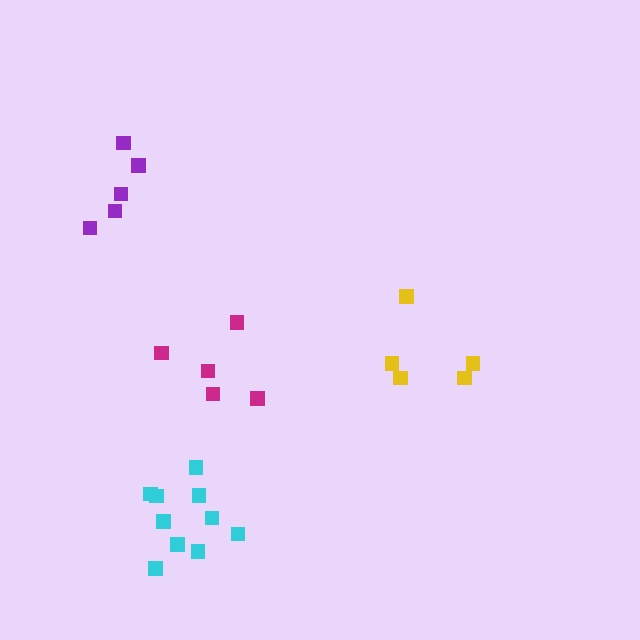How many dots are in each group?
Group 1: 5 dots, Group 2: 5 dots, Group 3: 5 dots, Group 4: 10 dots (25 total).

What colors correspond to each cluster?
The clusters are colored: magenta, purple, yellow, cyan.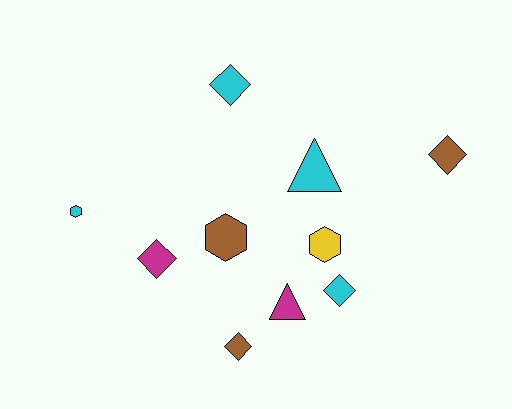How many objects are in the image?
There are 10 objects.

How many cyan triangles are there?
There is 1 cyan triangle.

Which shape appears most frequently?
Diamond, with 5 objects.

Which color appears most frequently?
Cyan, with 4 objects.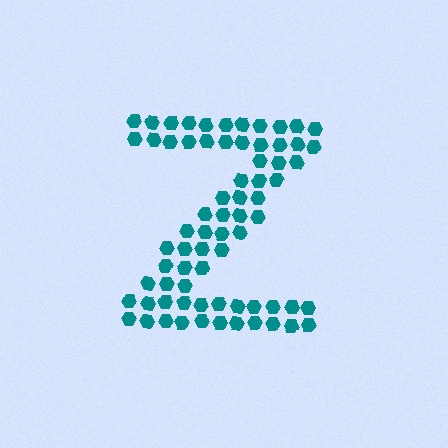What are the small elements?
The small elements are hexagons.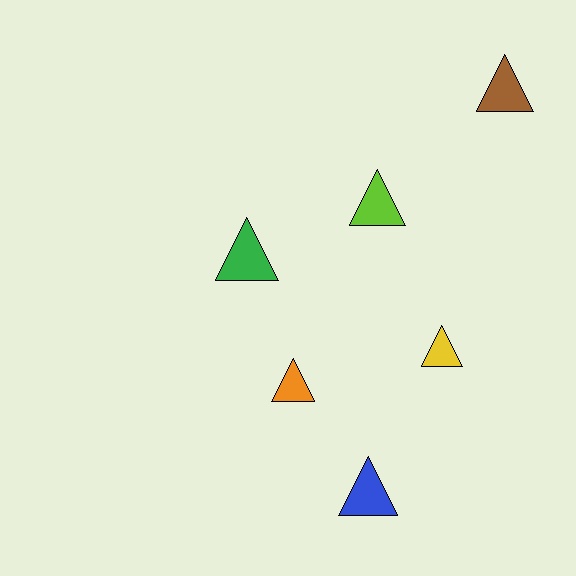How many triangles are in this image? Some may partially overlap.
There are 6 triangles.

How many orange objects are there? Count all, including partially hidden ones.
There is 1 orange object.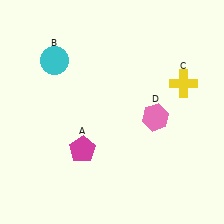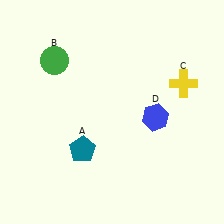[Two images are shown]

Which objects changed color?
A changed from magenta to teal. B changed from cyan to green. D changed from pink to blue.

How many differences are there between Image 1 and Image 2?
There are 3 differences between the two images.